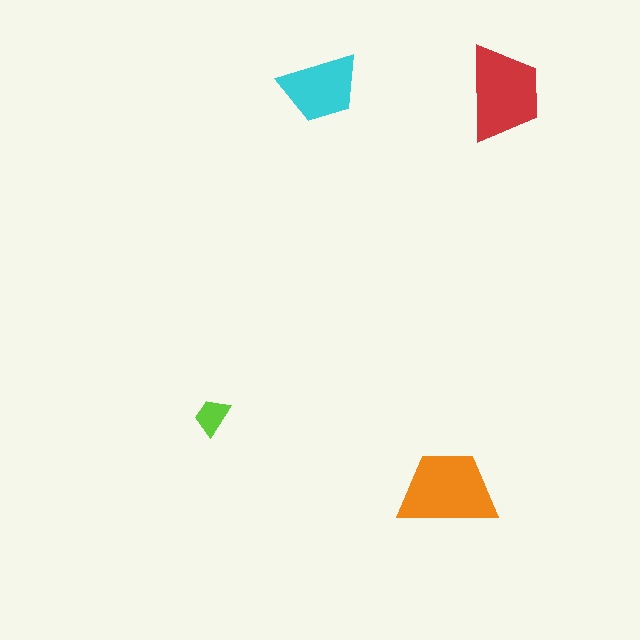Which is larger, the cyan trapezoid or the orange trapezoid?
The orange one.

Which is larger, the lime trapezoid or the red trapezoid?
The red one.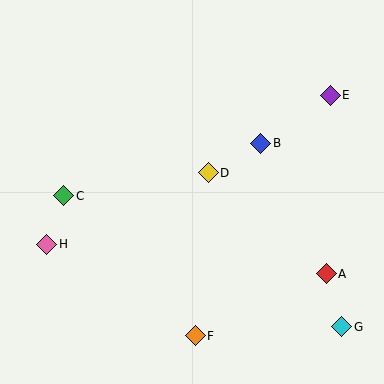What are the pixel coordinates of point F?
Point F is at (195, 336).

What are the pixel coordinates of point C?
Point C is at (64, 196).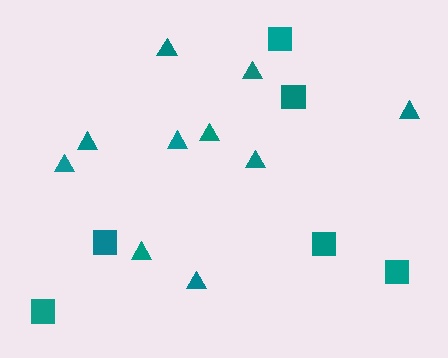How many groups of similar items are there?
There are 2 groups: one group of triangles (10) and one group of squares (6).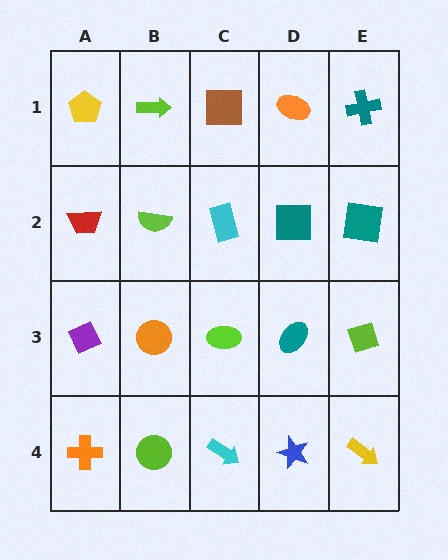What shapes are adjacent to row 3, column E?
A teal square (row 2, column E), a yellow arrow (row 4, column E), a teal ellipse (row 3, column D).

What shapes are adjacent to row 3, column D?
A teal square (row 2, column D), a blue star (row 4, column D), a lime ellipse (row 3, column C), a lime diamond (row 3, column E).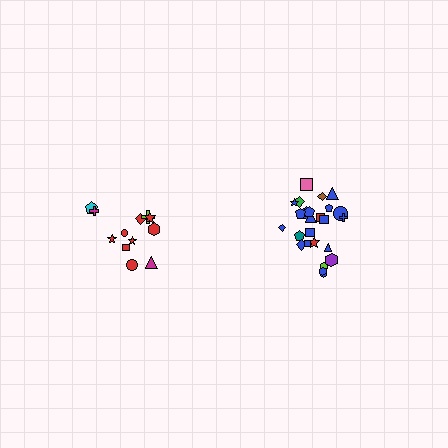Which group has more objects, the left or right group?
The right group.